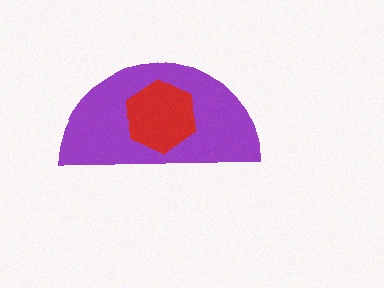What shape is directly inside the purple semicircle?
The red hexagon.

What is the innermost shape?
The red hexagon.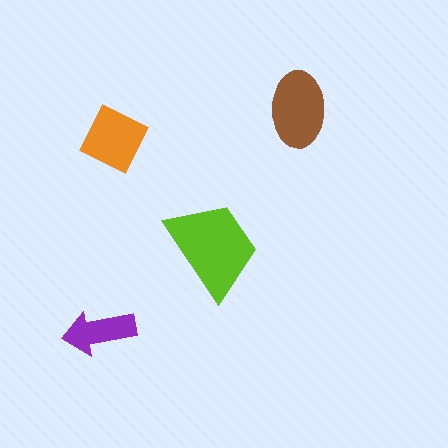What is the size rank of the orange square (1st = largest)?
3rd.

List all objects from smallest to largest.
The purple arrow, the orange square, the brown ellipse, the lime trapezoid.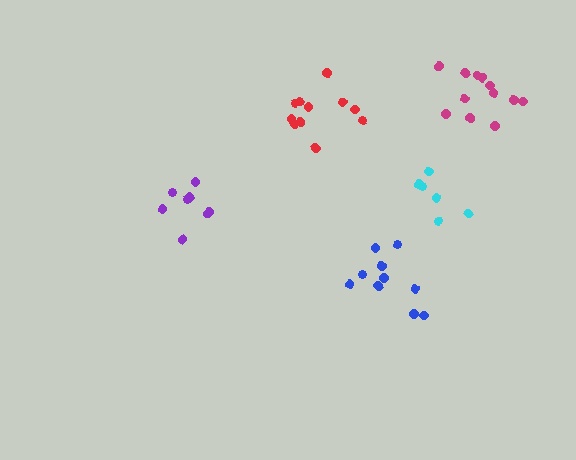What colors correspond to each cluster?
The clusters are colored: cyan, magenta, blue, purple, red.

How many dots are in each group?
Group 1: 6 dots, Group 2: 12 dots, Group 3: 10 dots, Group 4: 8 dots, Group 5: 11 dots (47 total).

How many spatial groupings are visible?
There are 5 spatial groupings.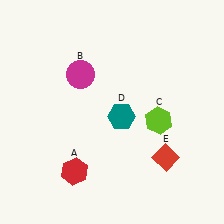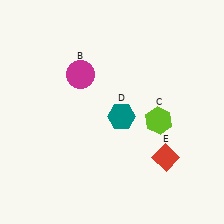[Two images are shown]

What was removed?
The red hexagon (A) was removed in Image 2.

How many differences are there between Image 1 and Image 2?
There is 1 difference between the two images.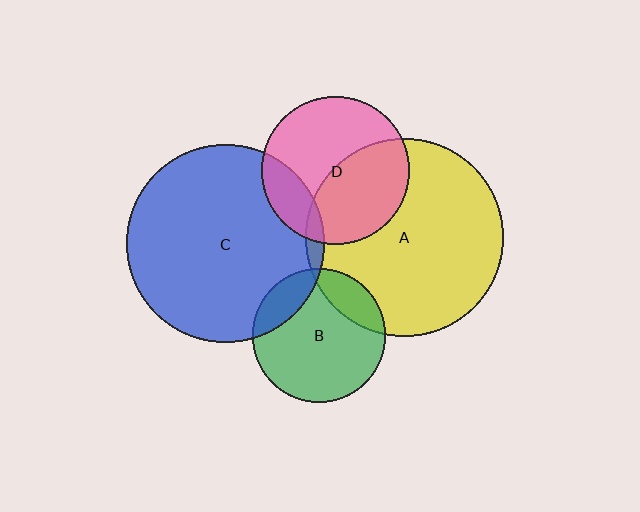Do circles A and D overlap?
Yes.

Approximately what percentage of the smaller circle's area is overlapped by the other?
Approximately 45%.